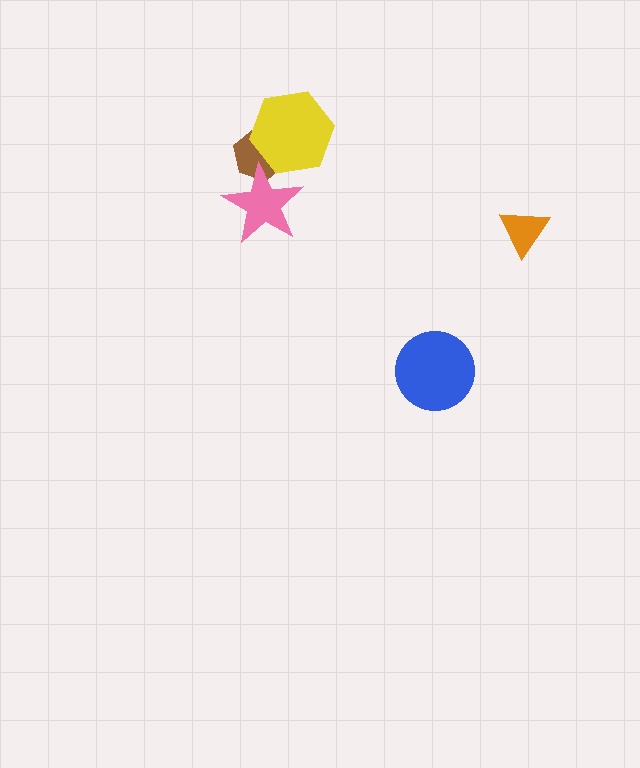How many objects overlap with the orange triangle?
0 objects overlap with the orange triangle.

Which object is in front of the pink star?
The yellow hexagon is in front of the pink star.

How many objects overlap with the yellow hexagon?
2 objects overlap with the yellow hexagon.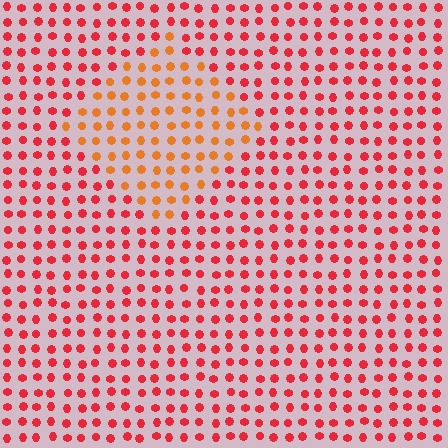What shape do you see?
I see a diamond.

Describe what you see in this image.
The image is filled with small red elements in a uniform arrangement. A diamond-shaped region is visible where the elements are tinted to a slightly different hue, forming a subtle color boundary.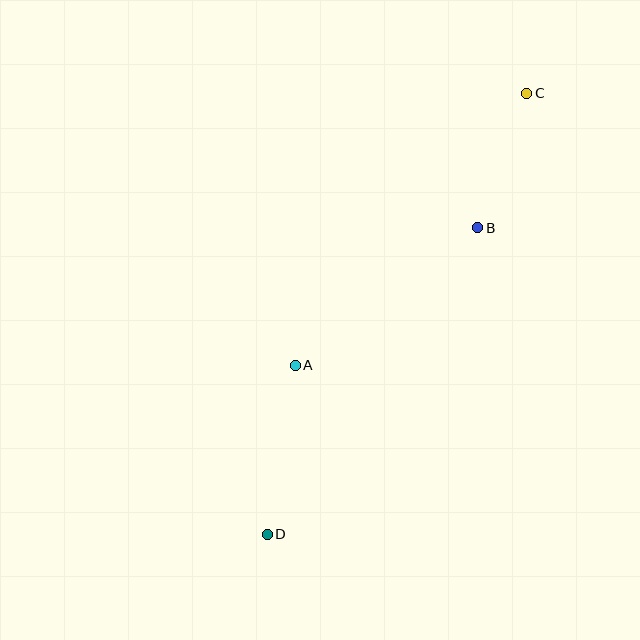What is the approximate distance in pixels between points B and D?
The distance between B and D is approximately 372 pixels.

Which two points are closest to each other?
Points B and C are closest to each other.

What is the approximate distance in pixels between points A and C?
The distance between A and C is approximately 357 pixels.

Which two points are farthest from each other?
Points C and D are farthest from each other.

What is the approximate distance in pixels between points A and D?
The distance between A and D is approximately 171 pixels.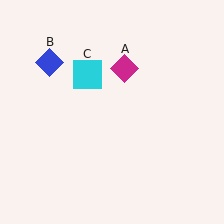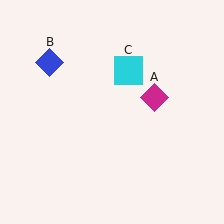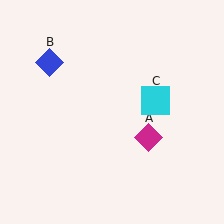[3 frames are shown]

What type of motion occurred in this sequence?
The magenta diamond (object A), cyan square (object C) rotated clockwise around the center of the scene.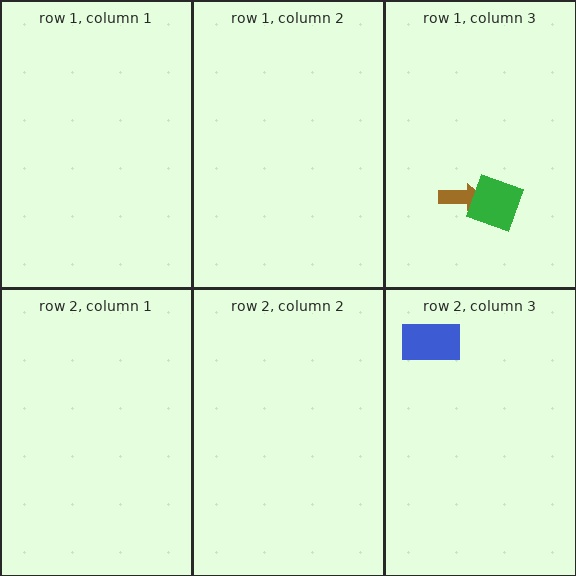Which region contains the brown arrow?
The row 1, column 3 region.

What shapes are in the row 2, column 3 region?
The blue rectangle.